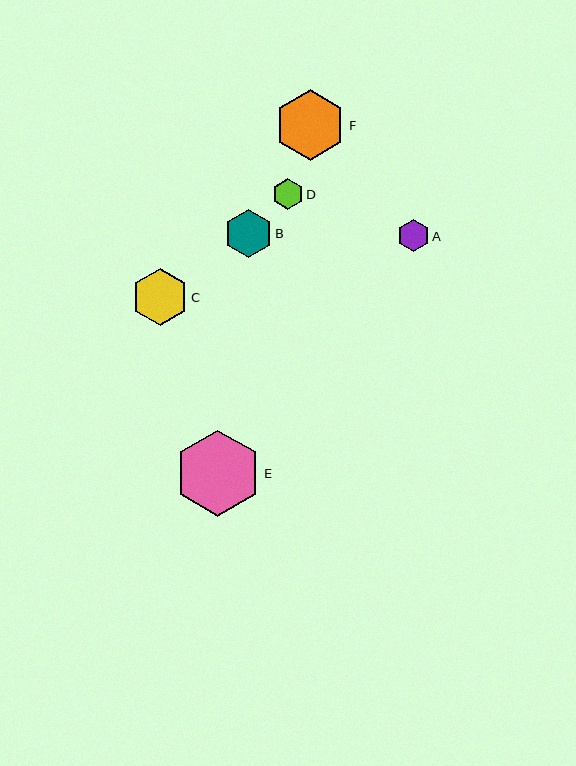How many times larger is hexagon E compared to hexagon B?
Hexagon E is approximately 1.8 times the size of hexagon B.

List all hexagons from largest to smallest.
From largest to smallest: E, F, C, B, A, D.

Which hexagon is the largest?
Hexagon E is the largest with a size of approximately 86 pixels.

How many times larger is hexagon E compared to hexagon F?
Hexagon E is approximately 1.2 times the size of hexagon F.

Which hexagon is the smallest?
Hexagon D is the smallest with a size of approximately 31 pixels.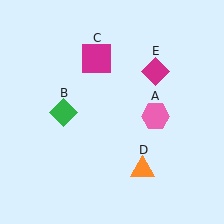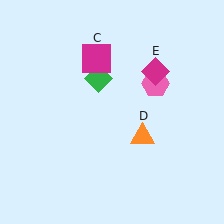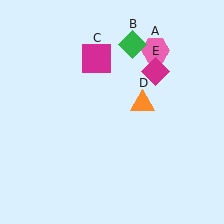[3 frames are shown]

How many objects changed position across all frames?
3 objects changed position: pink hexagon (object A), green diamond (object B), orange triangle (object D).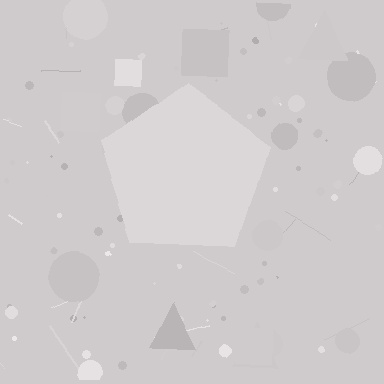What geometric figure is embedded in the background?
A pentagon is embedded in the background.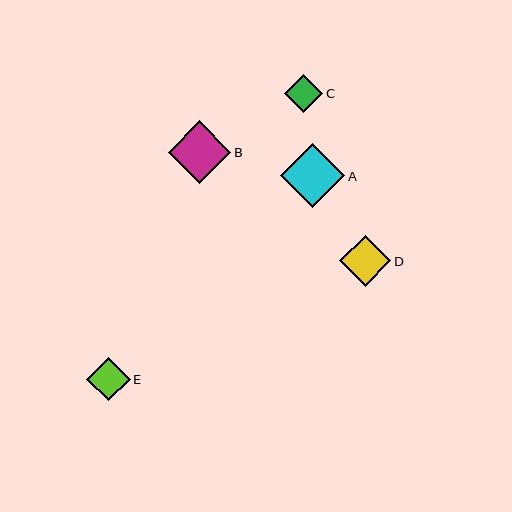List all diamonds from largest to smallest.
From largest to smallest: A, B, D, E, C.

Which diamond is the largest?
Diamond A is the largest with a size of approximately 64 pixels.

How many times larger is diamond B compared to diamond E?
Diamond B is approximately 1.4 times the size of diamond E.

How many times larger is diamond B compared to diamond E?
Diamond B is approximately 1.4 times the size of diamond E.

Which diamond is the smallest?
Diamond C is the smallest with a size of approximately 39 pixels.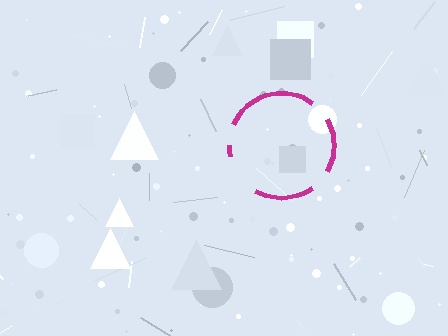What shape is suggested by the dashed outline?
The dashed outline suggests a circle.